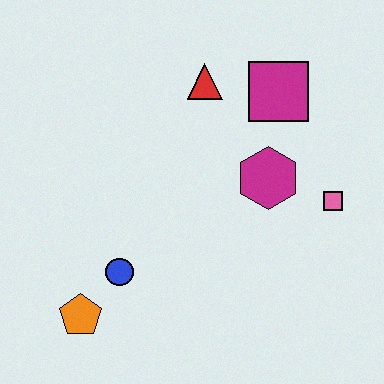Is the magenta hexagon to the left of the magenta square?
Yes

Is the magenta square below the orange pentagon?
No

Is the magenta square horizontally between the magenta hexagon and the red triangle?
No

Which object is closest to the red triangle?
The magenta square is closest to the red triangle.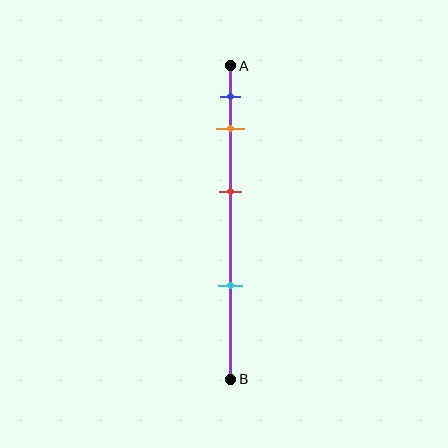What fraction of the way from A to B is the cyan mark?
The cyan mark is approximately 70% (0.7) of the way from A to B.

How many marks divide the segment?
There are 4 marks dividing the segment.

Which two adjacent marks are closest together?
The blue and orange marks are the closest adjacent pair.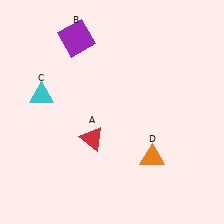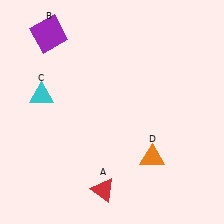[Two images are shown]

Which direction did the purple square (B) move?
The purple square (B) moved left.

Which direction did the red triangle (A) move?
The red triangle (A) moved down.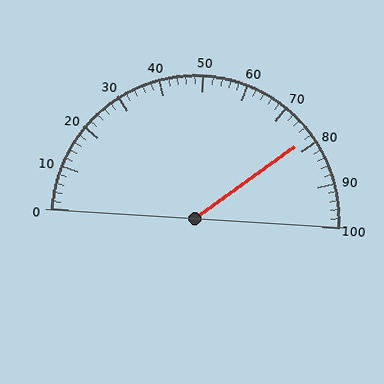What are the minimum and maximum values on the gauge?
The gauge ranges from 0 to 100.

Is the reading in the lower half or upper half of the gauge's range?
The reading is in the upper half of the range (0 to 100).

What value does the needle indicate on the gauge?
The needle indicates approximately 78.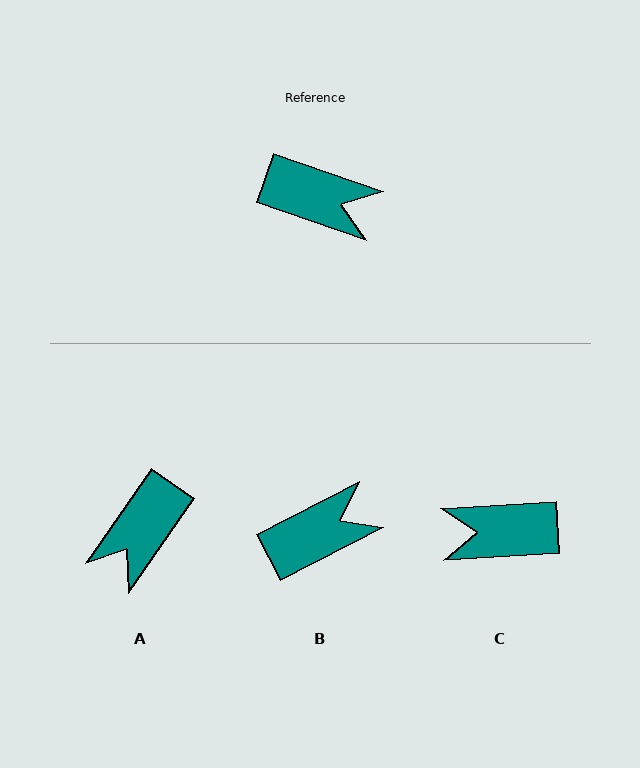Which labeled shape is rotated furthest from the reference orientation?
C, about 158 degrees away.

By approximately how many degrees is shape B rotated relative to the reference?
Approximately 46 degrees counter-clockwise.